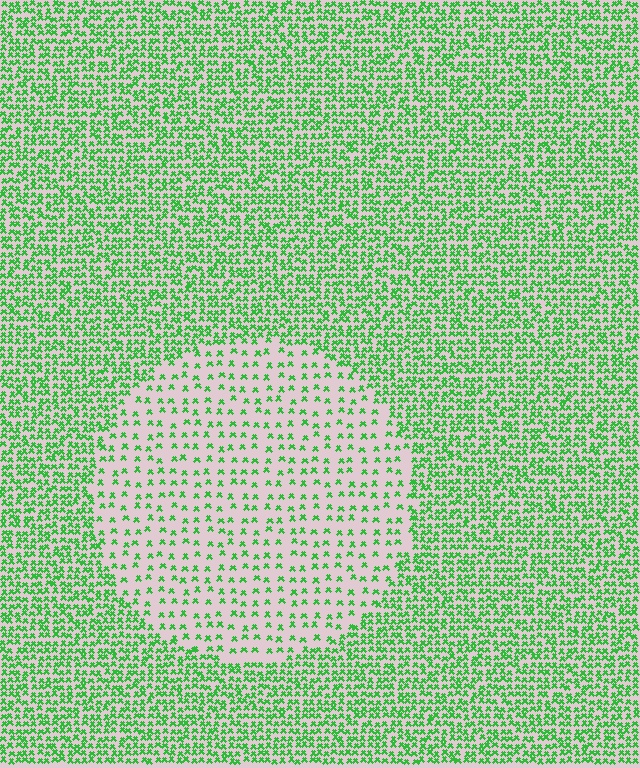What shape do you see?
I see a circle.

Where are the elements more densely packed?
The elements are more densely packed outside the circle boundary.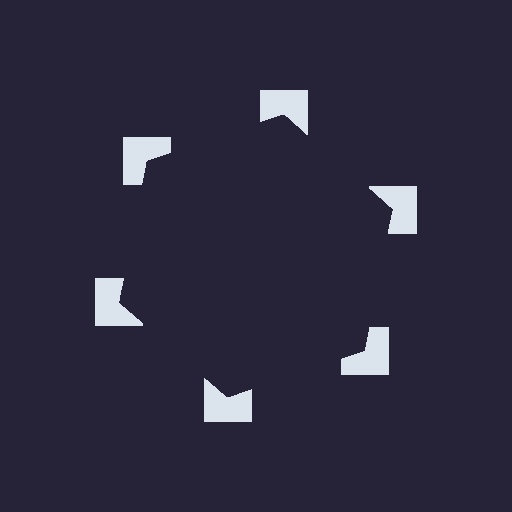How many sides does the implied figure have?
6 sides.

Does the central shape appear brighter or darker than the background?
It typically appears slightly darker than the background, even though no actual brightness change is drawn.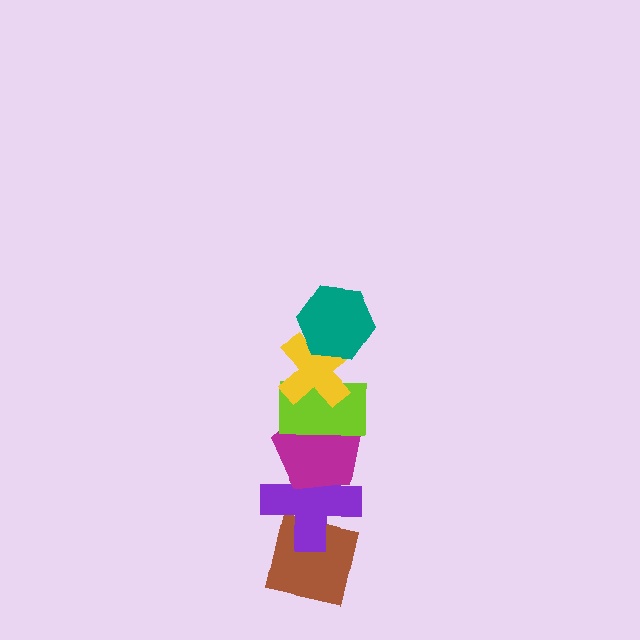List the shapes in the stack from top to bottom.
From top to bottom: the teal hexagon, the yellow cross, the lime rectangle, the magenta pentagon, the purple cross, the brown square.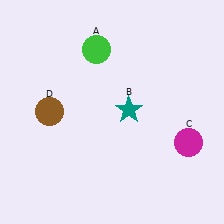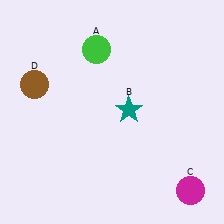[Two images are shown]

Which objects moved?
The objects that moved are: the magenta circle (C), the brown circle (D).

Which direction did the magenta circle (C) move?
The magenta circle (C) moved down.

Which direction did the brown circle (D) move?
The brown circle (D) moved up.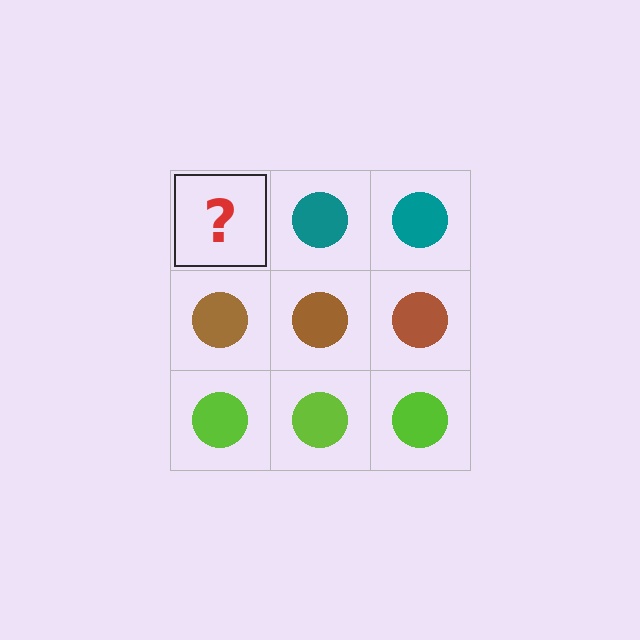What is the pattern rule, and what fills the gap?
The rule is that each row has a consistent color. The gap should be filled with a teal circle.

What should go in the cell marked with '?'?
The missing cell should contain a teal circle.